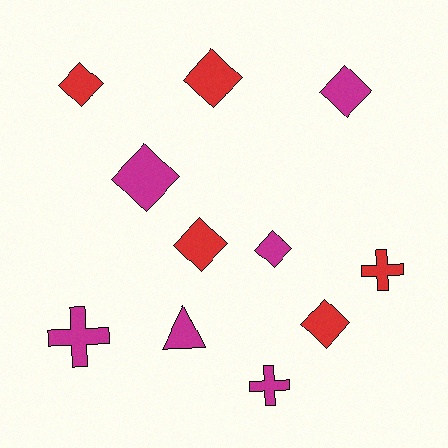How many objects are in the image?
There are 11 objects.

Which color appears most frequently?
Magenta, with 6 objects.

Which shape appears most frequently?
Diamond, with 7 objects.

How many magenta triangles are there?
There is 1 magenta triangle.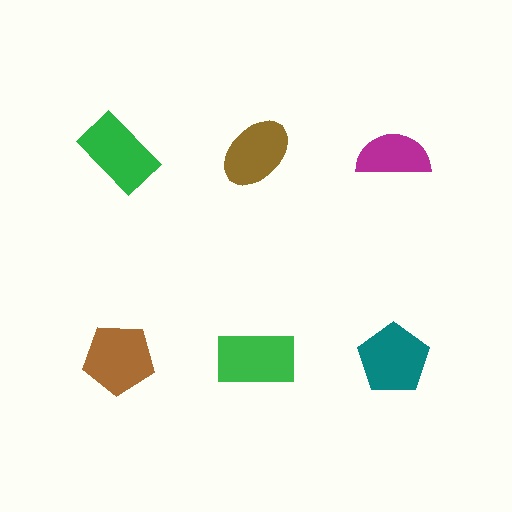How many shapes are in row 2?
3 shapes.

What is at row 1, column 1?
A green rectangle.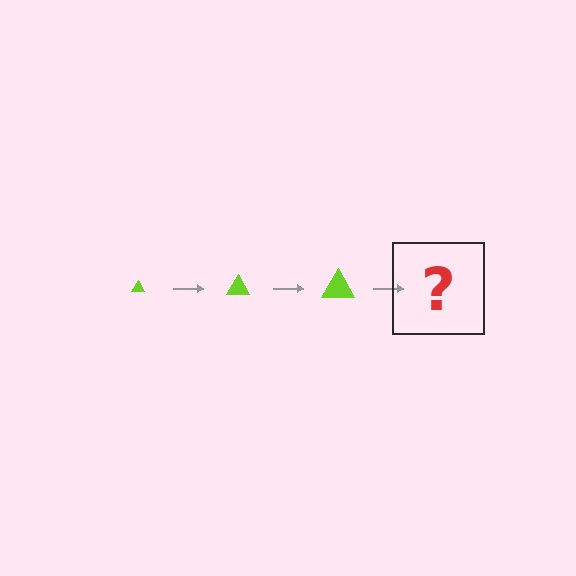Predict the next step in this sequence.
The next step is a lime triangle, larger than the previous one.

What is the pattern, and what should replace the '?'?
The pattern is that the triangle gets progressively larger each step. The '?' should be a lime triangle, larger than the previous one.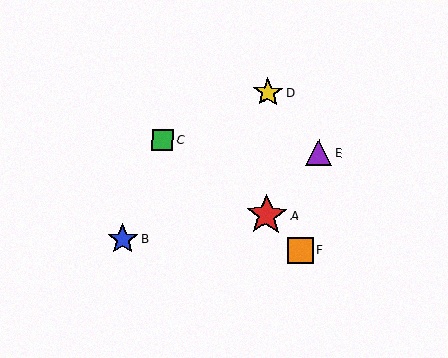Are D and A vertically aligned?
Yes, both are at x≈268.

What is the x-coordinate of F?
Object F is at x≈300.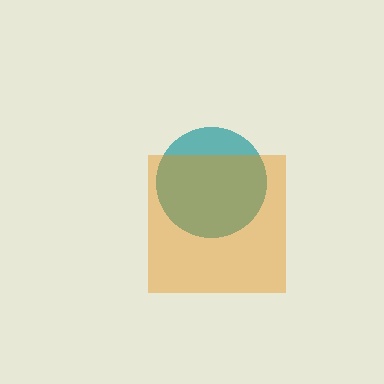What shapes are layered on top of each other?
The layered shapes are: a teal circle, an orange square.